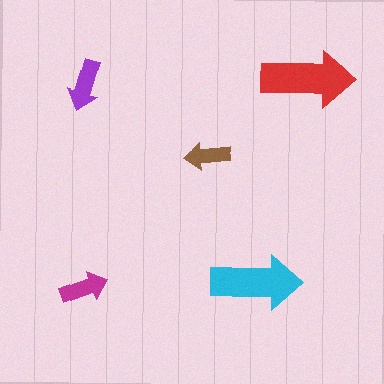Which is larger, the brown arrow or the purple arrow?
The purple one.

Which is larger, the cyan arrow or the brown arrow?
The cyan one.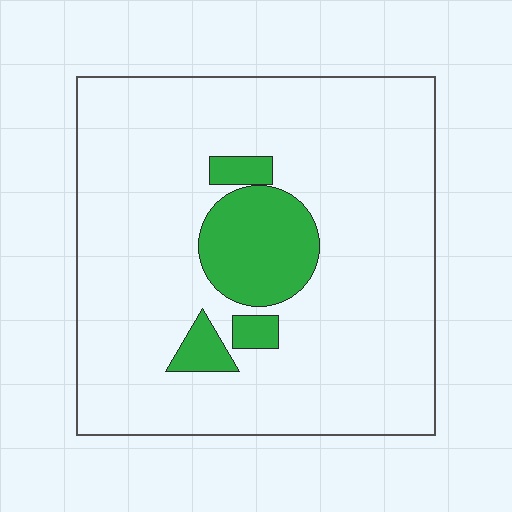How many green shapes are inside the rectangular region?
4.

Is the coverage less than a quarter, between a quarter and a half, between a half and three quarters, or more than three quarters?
Less than a quarter.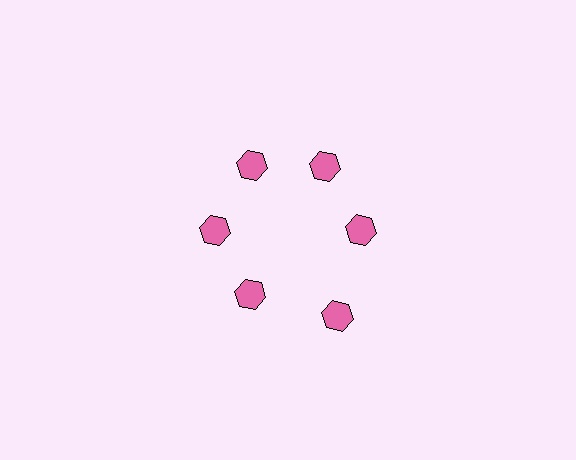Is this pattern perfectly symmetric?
No. The 6 pink hexagons are arranged in a ring, but one element near the 5 o'clock position is pushed outward from the center, breaking the 6-fold rotational symmetry.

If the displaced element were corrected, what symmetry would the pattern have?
It would have 6-fold rotational symmetry — the pattern would map onto itself every 60 degrees.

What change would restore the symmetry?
The symmetry would be restored by moving it inward, back onto the ring so that all 6 hexagons sit at equal angles and equal distance from the center.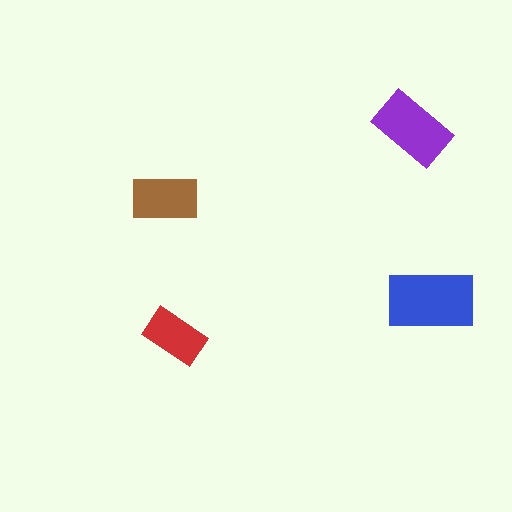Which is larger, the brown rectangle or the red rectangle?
The brown one.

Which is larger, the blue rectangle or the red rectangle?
The blue one.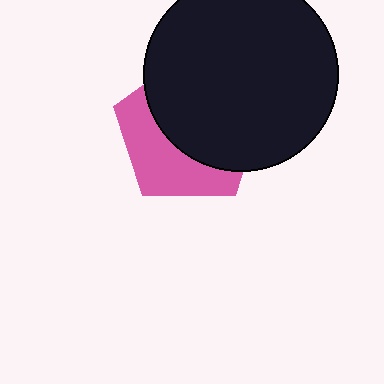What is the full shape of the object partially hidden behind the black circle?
The partially hidden object is a pink pentagon.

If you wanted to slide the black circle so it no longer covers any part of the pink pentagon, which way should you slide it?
Slide it toward the upper-right — that is the most direct way to separate the two shapes.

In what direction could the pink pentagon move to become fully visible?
The pink pentagon could move toward the lower-left. That would shift it out from behind the black circle entirely.